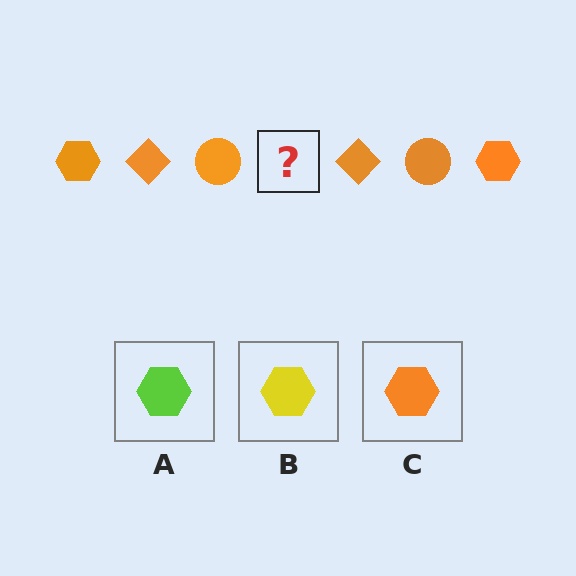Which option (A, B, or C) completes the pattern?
C.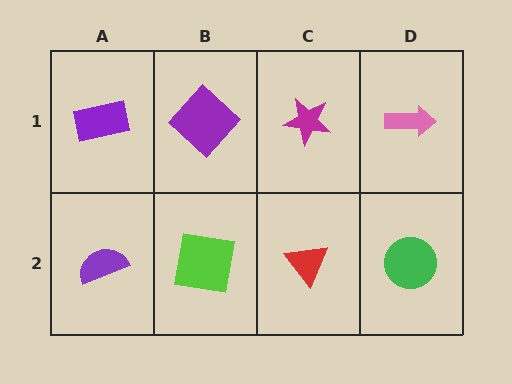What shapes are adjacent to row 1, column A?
A purple semicircle (row 2, column A), a purple diamond (row 1, column B).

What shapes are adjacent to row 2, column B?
A purple diamond (row 1, column B), a purple semicircle (row 2, column A), a red triangle (row 2, column C).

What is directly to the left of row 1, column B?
A purple rectangle.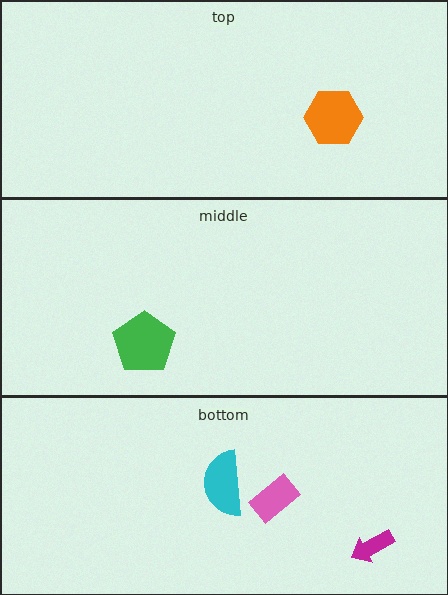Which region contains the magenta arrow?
The bottom region.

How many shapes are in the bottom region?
3.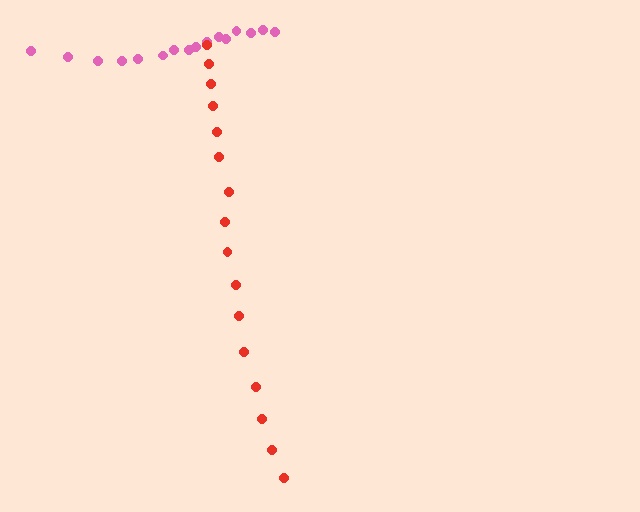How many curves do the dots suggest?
There are 2 distinct paths.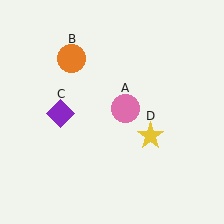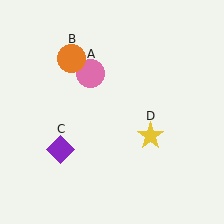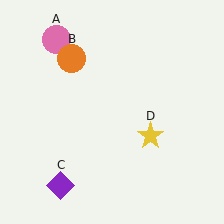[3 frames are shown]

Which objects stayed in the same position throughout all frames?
Orange circle (object B) and yellow star (object D) remained stationary.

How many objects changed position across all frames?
2 objects changed position: pink circle (object A), purple diamond (object C).